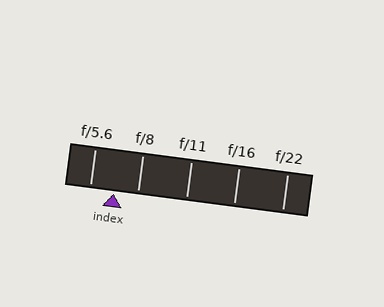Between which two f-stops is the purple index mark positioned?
The index mark is between f/5.6 and f/8.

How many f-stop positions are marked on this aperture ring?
There are 5 f-stop positions marked.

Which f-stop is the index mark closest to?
The index mark is closest to f/8.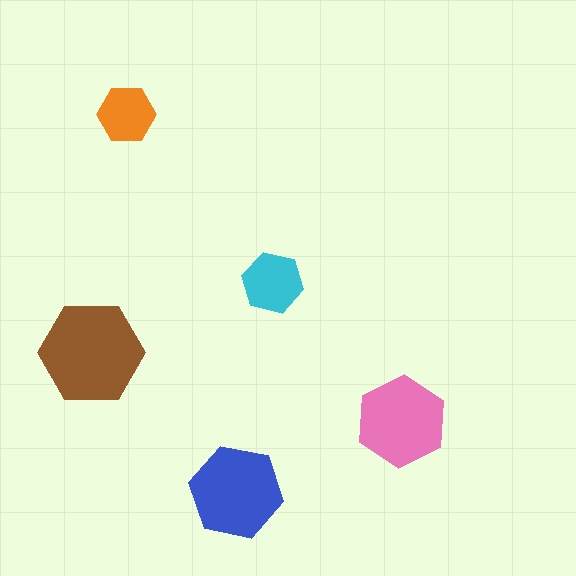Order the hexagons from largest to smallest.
the brown one, the blue one, the pink one, the cyan one, the orange one.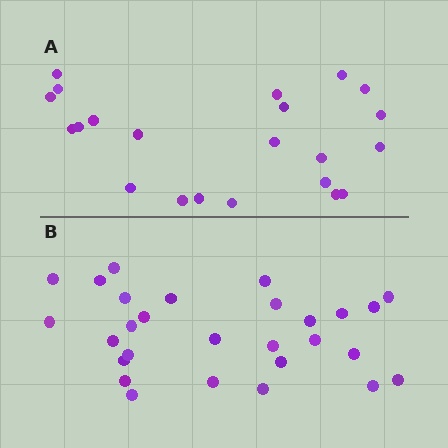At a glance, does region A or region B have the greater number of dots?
Region B (the bottom region) has more dots.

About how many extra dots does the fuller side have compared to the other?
Region B has about 6 more dots than region A.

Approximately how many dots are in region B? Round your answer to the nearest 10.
About 30 dots. (The exact count is 28, which rounds to 30.)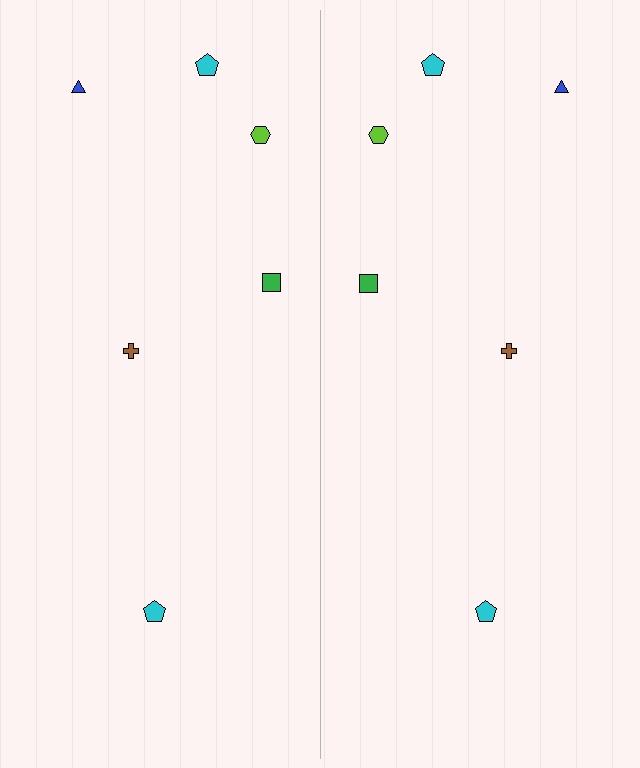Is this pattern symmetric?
Yes, this pattern has bilateral (reflection) symmetry.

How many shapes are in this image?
There are 12 shapes in this image.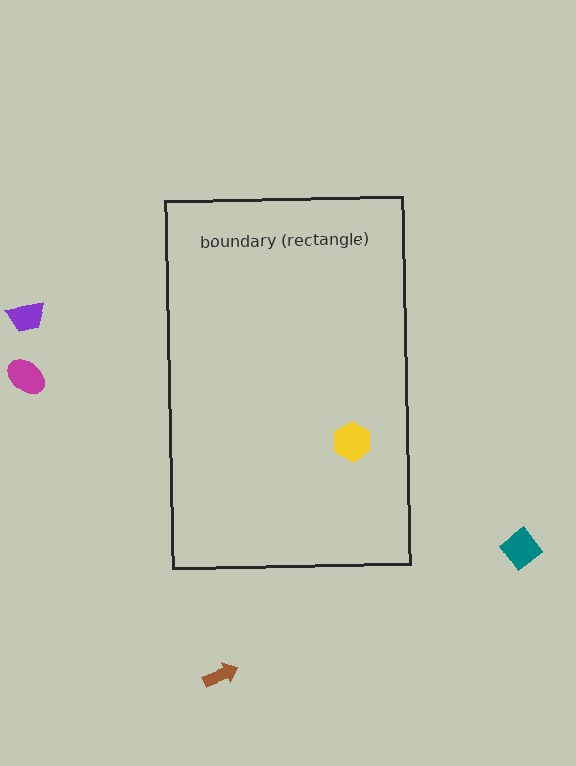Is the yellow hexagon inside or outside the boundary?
Inside.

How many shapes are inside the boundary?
1 inside, 4 outside.